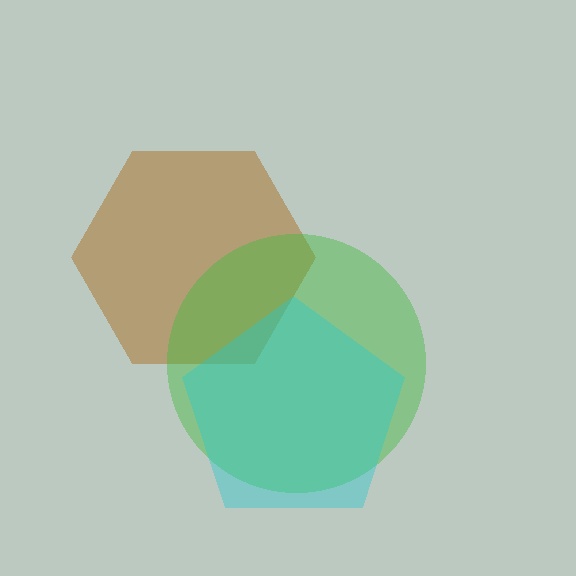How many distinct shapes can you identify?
There are 3 distinct shapes: a brown hexagon, a green circle, a cyan pentagon.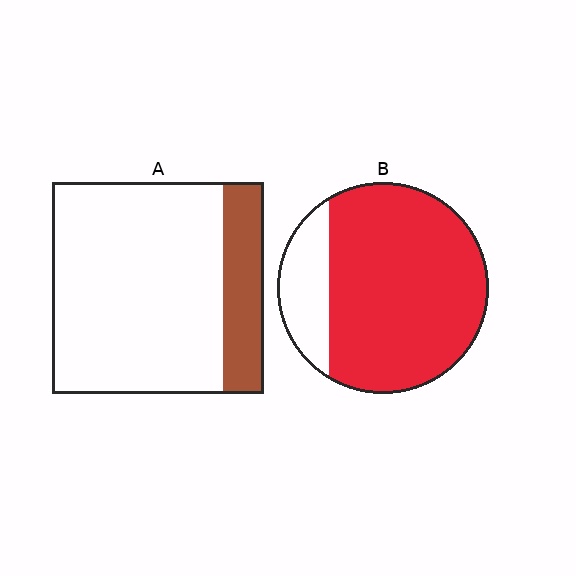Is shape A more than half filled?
No.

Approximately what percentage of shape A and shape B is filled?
A is approximately 20% and B is approximately 80%.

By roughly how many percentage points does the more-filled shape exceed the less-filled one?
By roughly 60 percentage points (B over A).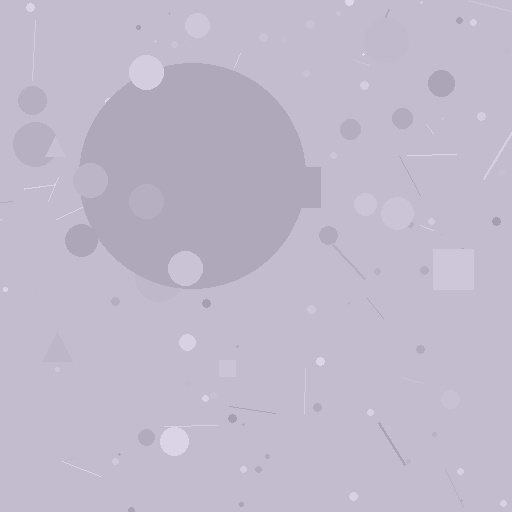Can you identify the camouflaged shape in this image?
The camouflaged shape is a circle.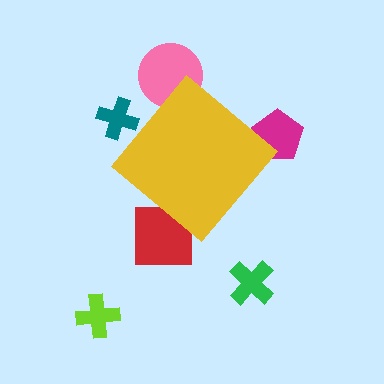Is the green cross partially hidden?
No, the green cross is fully visible.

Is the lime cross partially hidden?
No, the lime cross is fully visible.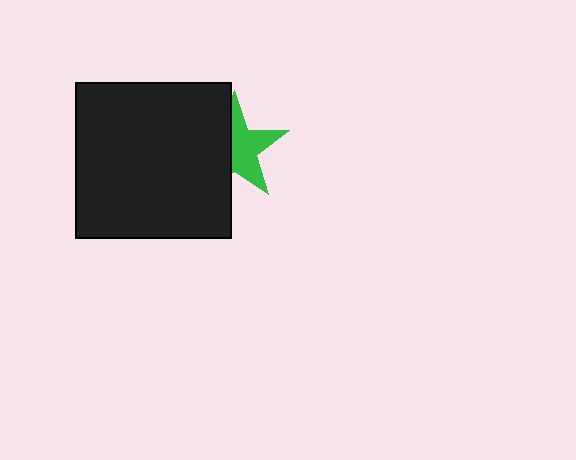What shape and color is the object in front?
The object in front is a black square.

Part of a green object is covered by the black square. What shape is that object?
It is a star.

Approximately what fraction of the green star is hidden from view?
Roughly 44% of the green star is hidden behind the black square.